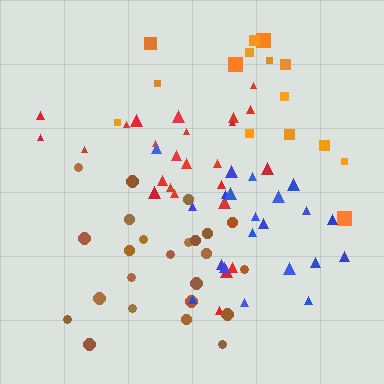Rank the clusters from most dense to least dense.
blue, red, brown, orange.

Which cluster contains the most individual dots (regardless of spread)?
Red (25).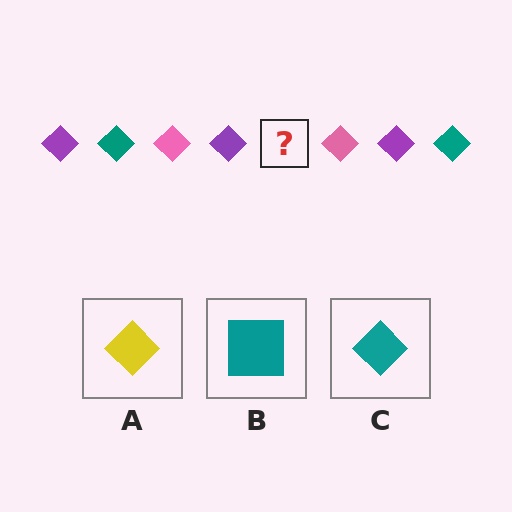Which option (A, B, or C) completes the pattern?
C.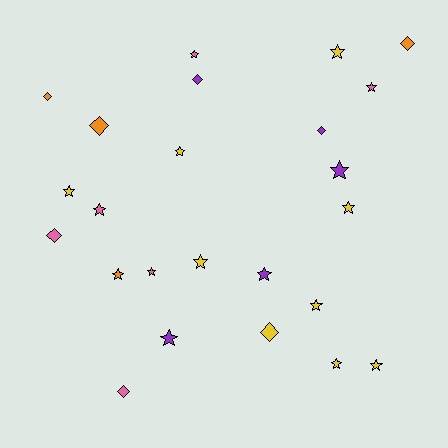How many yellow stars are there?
There are 8 yellow stars.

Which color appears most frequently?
Yellow, with 9 objects.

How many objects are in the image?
There are 24 objects.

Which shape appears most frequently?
Star, with 16 objects.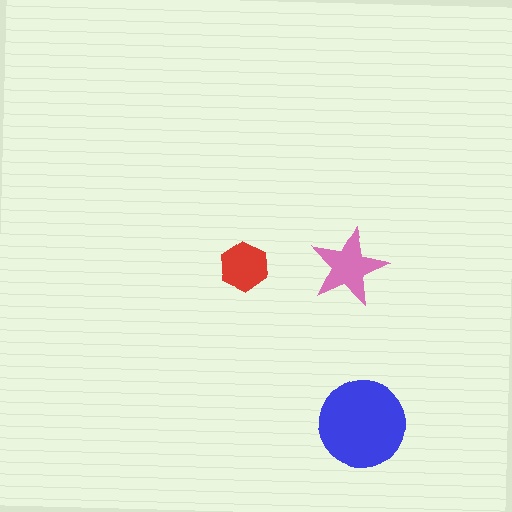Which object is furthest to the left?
The red hexagon is leftmost.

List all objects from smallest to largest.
The red hexagon, the pink star, the blue circle.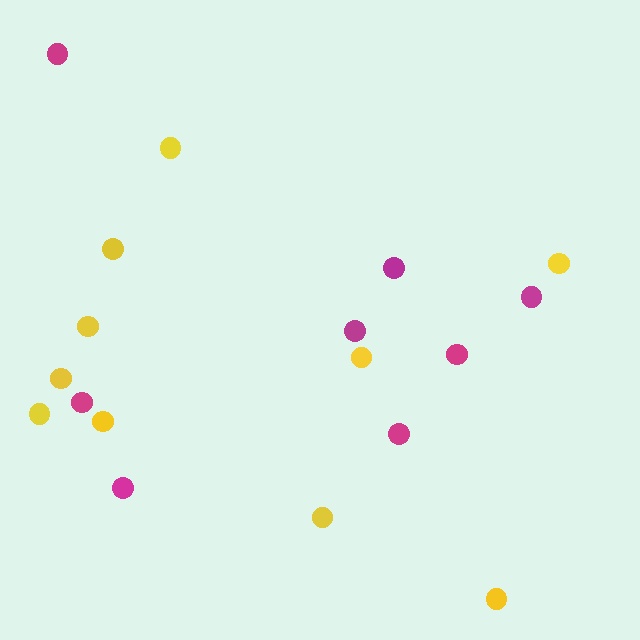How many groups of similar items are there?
There are 2 groups: one group of yellow circles (10) and one group of magenta circles (8).